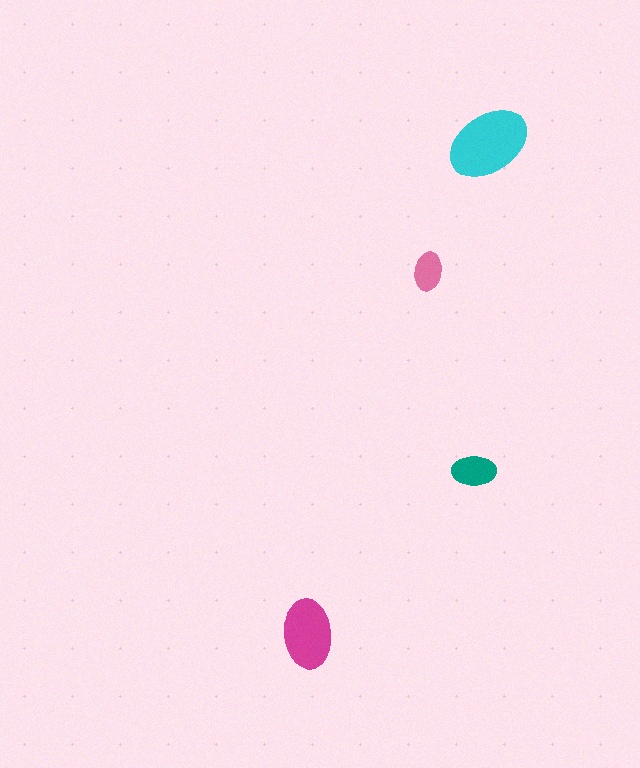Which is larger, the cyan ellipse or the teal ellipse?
The cyan one.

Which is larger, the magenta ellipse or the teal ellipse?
The magenta one.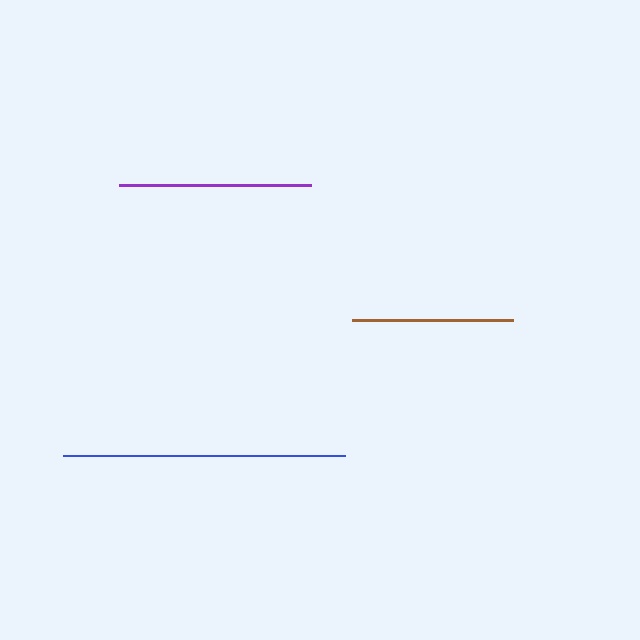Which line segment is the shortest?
The brown line is the shortest at approximately 161 pixels.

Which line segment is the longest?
The blue line is the longest at approximately 282 pixels.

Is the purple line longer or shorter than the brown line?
The purple line is longer than the brown line.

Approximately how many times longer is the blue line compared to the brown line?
The blue line is approximately 1.7 times the length of the brown line.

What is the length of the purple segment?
The purple segment is approximately 192 pixels long.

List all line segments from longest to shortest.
From longest to shortest: blue, purple, brown.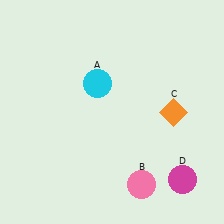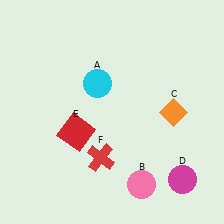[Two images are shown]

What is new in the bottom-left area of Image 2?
A red square (E) was added in the bottom-left area of Image 2.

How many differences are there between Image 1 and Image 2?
There are 2 differences between the two images.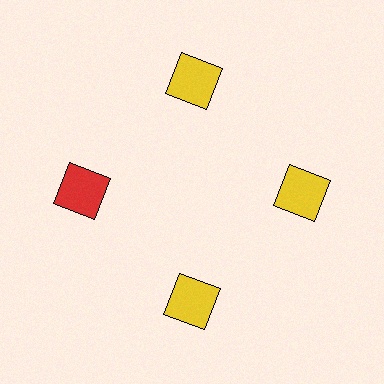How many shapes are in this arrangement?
There are 4 shapes arranged in a ring pattern.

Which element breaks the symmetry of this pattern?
The red square at roughly the 9 o'clock position breaks the symmetry. All other shapes are yellow squares.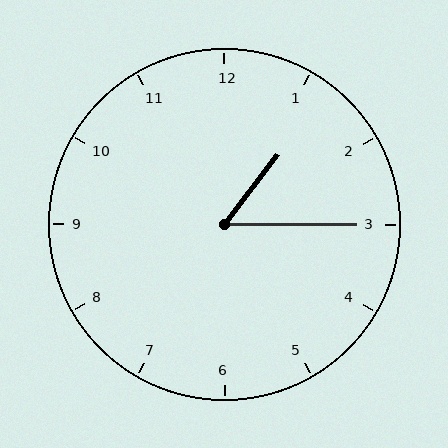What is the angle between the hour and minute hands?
Approximately 52 degrees.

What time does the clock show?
1:15.